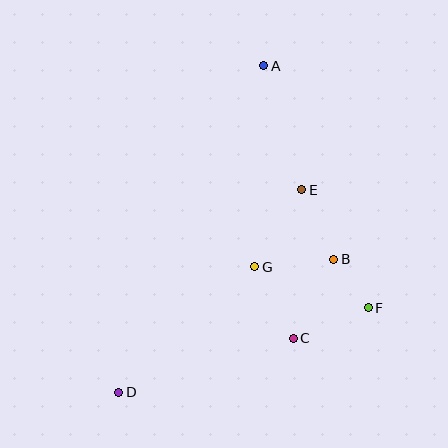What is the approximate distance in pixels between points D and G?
The distance between D and G is approximately 185 pixels.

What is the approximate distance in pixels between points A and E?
The distance between A and E is approximately 130 pixels.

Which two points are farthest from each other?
Points A and D are farthest from each other.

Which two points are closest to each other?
Points B and F are closest to each other.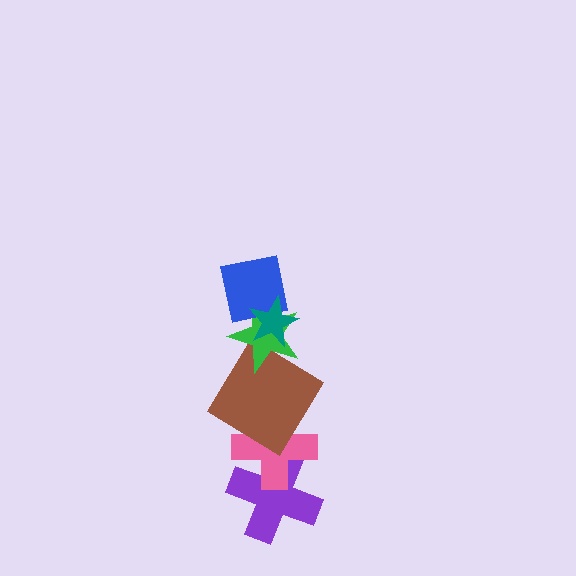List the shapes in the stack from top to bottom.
From top to bottom: the teal star, the blue square, the green star, the brown diamond, the pink cross, the purple cross.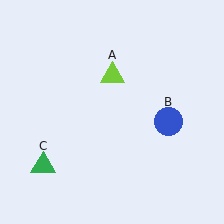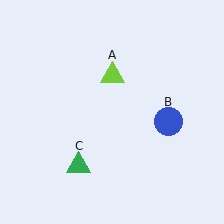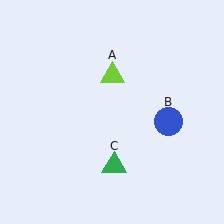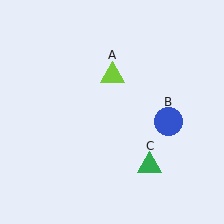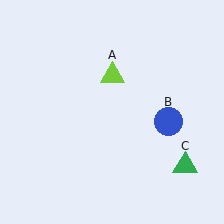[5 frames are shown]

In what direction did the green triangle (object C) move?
The green triangle (object C) moved right.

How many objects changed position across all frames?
1 object changed position: green triangle (object C).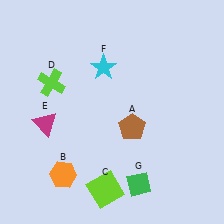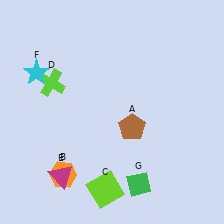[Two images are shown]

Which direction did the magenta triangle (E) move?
The magenta triangle (E) moved down.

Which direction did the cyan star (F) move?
The cyan star (F) moved left.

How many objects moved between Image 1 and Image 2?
2 objects moved between the two images.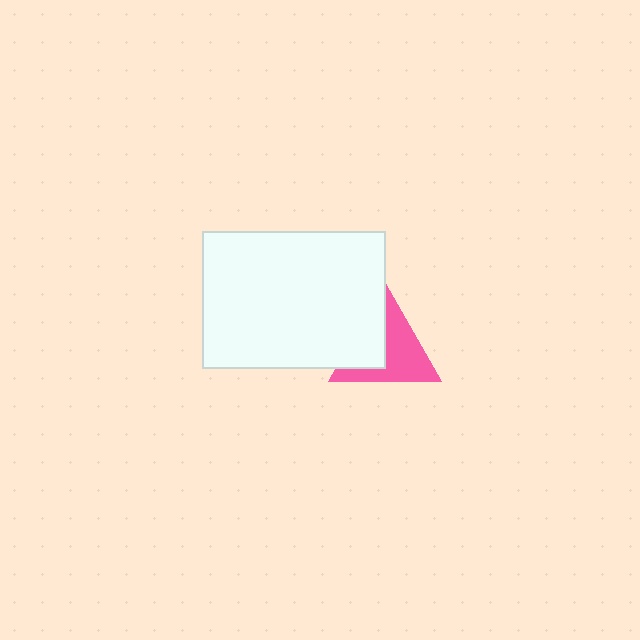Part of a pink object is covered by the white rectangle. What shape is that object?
It is a triangle.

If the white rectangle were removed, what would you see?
You would see the complete pink triangle.